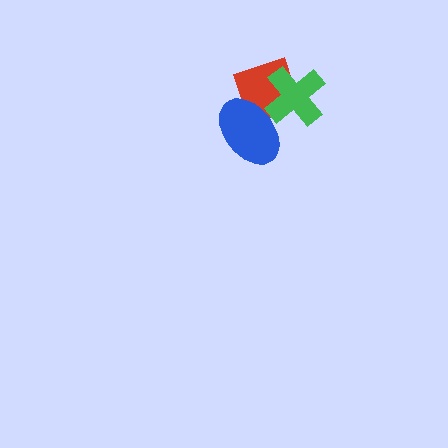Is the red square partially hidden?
Yes, it is partially covered by another shape.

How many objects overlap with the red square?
2 objects overlap with the red square.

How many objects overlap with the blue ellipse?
2 objects overlap with the blue ellipse.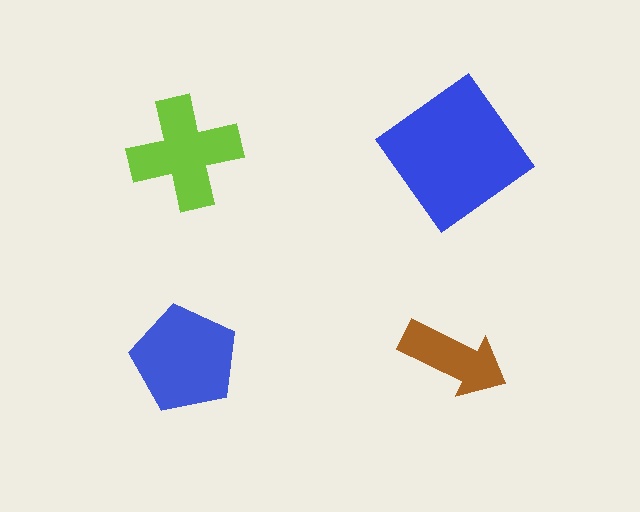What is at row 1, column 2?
A blue diamond.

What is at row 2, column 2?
A brown arrow.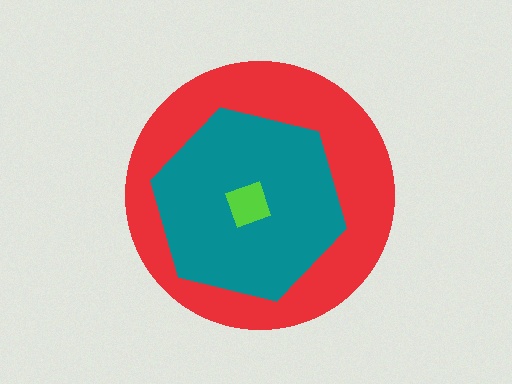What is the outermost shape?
The red circle.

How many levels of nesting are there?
3.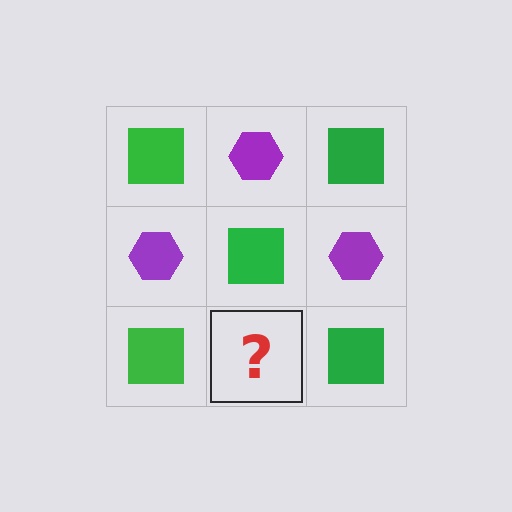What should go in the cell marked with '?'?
The missing cell should contain a purple hexagon.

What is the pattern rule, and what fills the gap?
The rule is that it alternates green square and purple hexagon in a checkerboard pattern. The gap should be filled with a purple hexagon.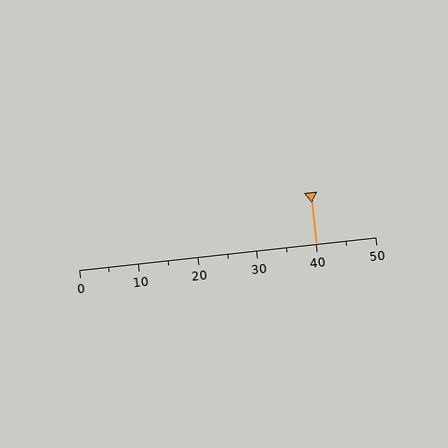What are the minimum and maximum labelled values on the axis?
The axis runs from 0 to 50.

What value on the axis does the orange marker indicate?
The marker indicates approximately 40.